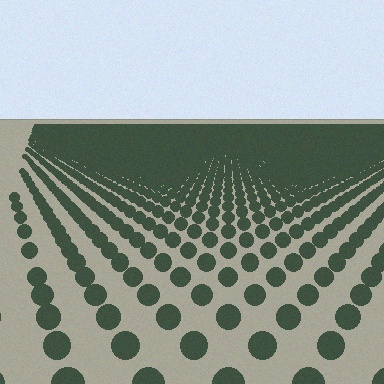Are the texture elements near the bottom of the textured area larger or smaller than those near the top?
Larger. Near the bottom, elements are closer to the viewer and appear at a bigger on-screen size.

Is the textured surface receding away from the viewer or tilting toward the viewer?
The surface is receding away from the viewer. Texture elements get smaller and denser toward the top.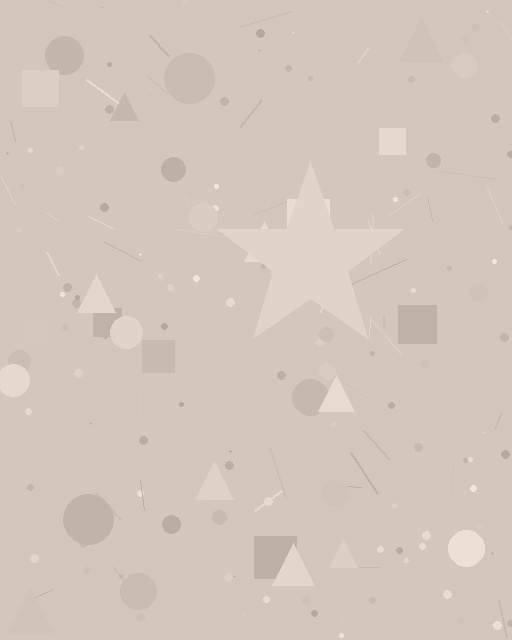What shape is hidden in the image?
A star is hidden in the image.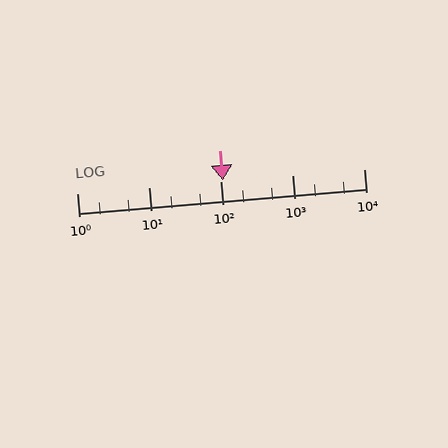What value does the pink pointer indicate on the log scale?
The pointer indicates approximately 110.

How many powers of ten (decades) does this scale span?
The scale spans 4 decades, from 1 to 10000.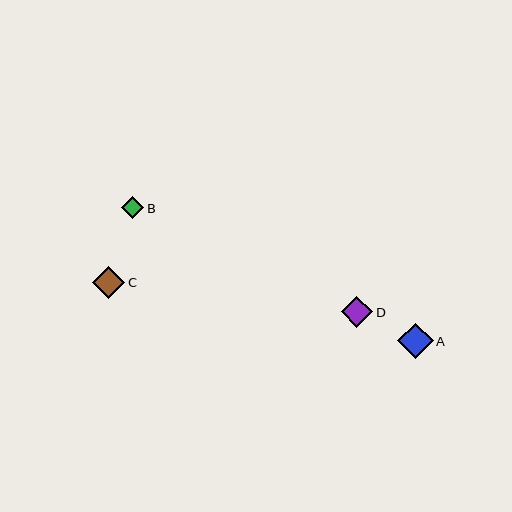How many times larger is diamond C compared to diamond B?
Diamond C is approximately 1.5 times the size of diamond B.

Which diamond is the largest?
Diamond A is the largest with a size of approximately 35 pixels.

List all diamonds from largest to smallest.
From largest to smallest: A, C, D, B.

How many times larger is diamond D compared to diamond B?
Diamond D is approximately 1.4 times the size of diamond B.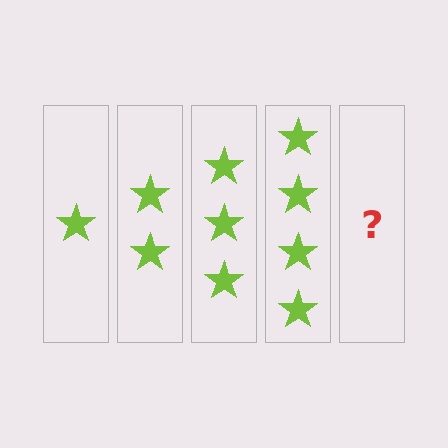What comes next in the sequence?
The next element should be 5 stars.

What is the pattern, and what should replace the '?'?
The pattern is that each step adds one more star. The '?' should be 5 stars.